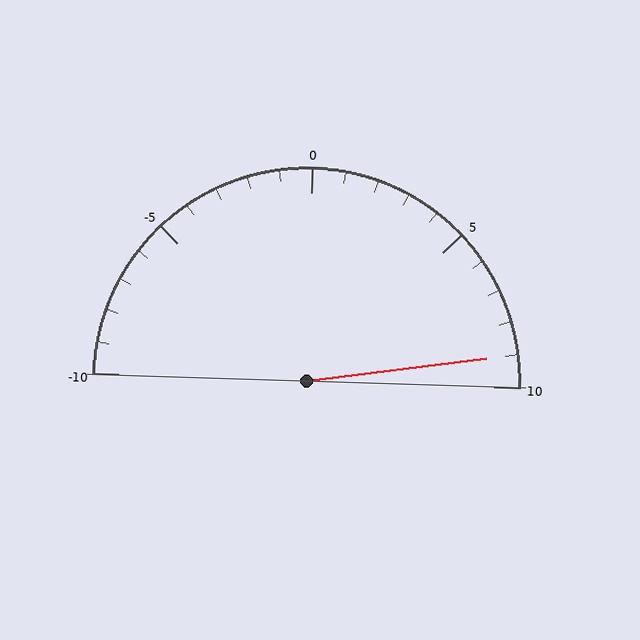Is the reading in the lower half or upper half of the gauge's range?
The reading is in the upper half of the range (-10 to 10).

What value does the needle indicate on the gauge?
The needle indicates approximately 9.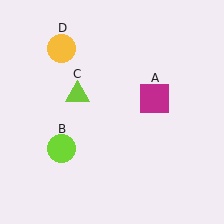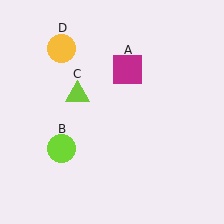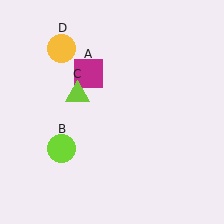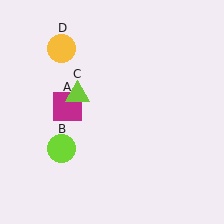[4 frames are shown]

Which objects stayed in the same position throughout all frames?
Lime circle (object B) and lime triangle (object C) and yellow circle (object D) remained stationary.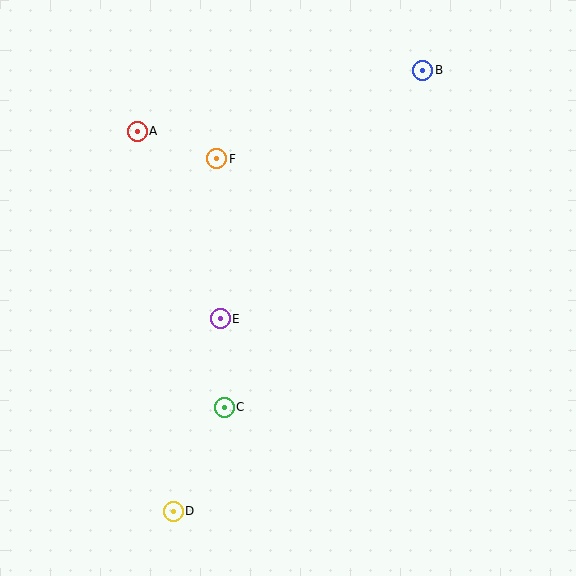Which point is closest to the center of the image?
Point E at (220, 319) is closest to the center.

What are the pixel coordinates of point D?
Point D is at (173, 512).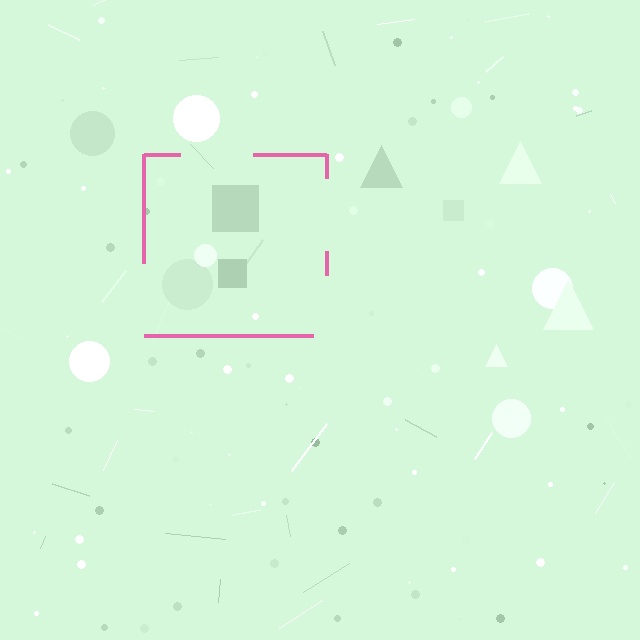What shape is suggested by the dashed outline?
The dashed outline suggests a square.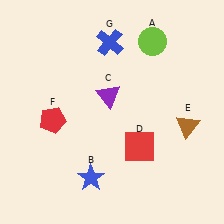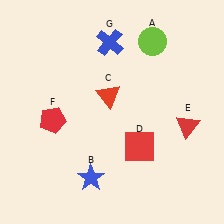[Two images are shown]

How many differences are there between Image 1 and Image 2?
There are 2 differences between the two images.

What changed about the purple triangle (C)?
In Image 1, C is purple. In Image 2, it changed to red.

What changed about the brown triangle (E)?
In Image 1, E is brown. In Image 2, it changed to red.